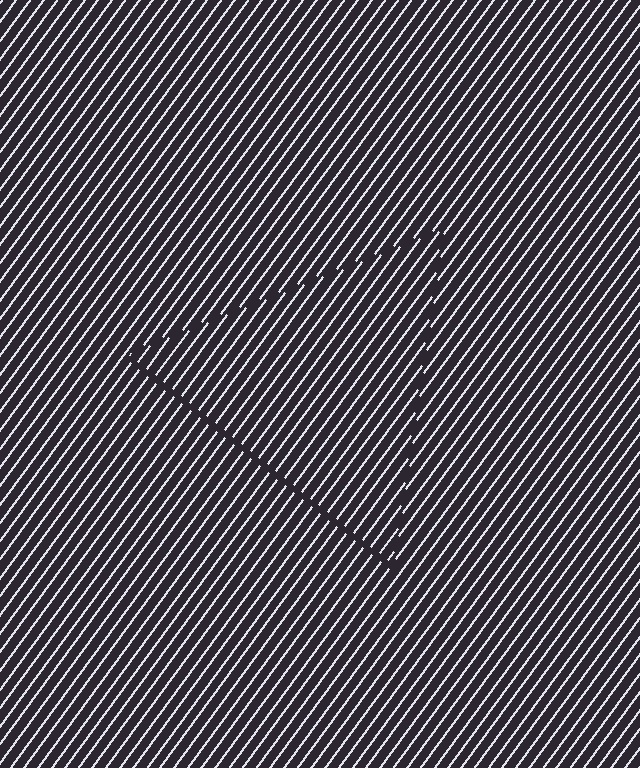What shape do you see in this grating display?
An illusory triangle. The interior of the shape contains the same grating, shifted by half a period — the contour is defined by the phase discontinuity where line-ends from the inner and outer gratings abut.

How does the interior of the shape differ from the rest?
The interior of the shape contains the same grating, shifted by half a period — the contour is defined by the phase discontinuity where line-ends from the inner and outer gratings abut.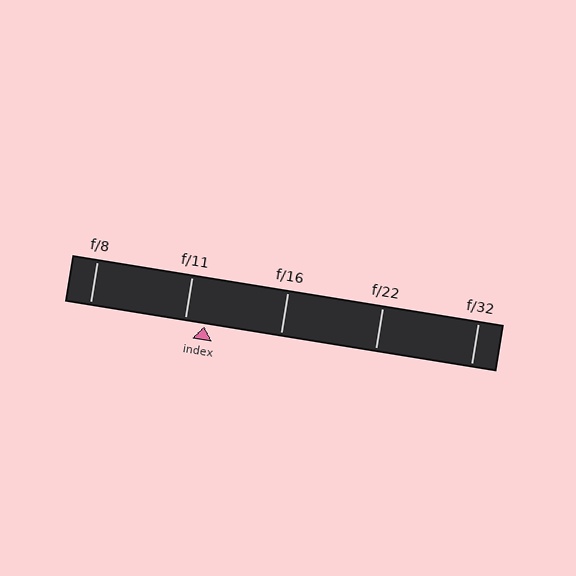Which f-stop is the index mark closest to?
The index mark is closest to f/11.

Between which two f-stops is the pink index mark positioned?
The index mark is between f/11 and f/16.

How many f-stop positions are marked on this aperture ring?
There are 5 f-stop positions marked.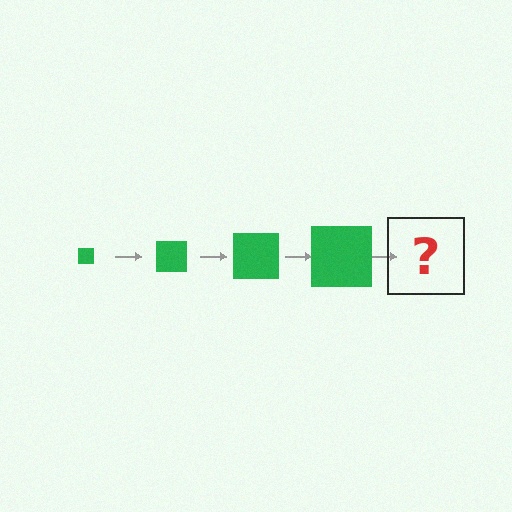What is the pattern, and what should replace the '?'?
The pattern is that the square gets progressively larger each step. The '?' should be a green square, larger than the previous one.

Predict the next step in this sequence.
The next step is a green square, larger than the previous one.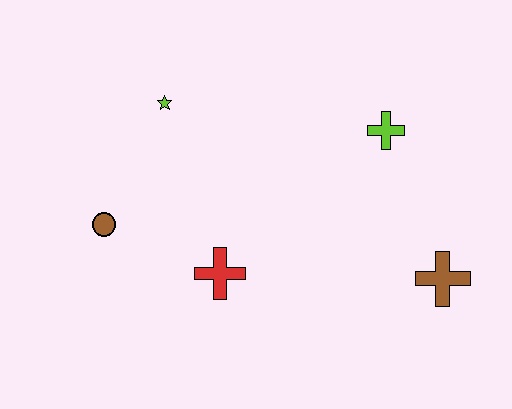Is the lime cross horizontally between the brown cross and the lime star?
Yes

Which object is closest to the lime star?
The brown circle is closest to the lime star.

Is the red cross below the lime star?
Yes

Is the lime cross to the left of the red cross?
No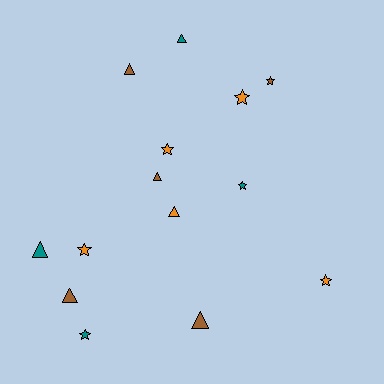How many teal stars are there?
There are 2 teal stars.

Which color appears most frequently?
Orange, with 5 objects.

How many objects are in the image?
There are 14 objects.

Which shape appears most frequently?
Triangle, with 7 objects.